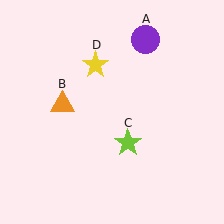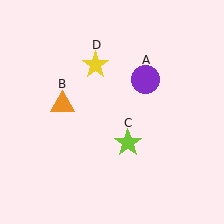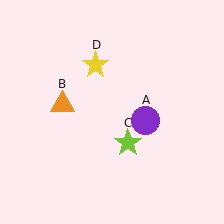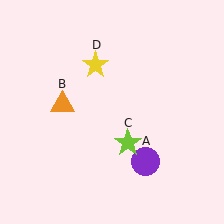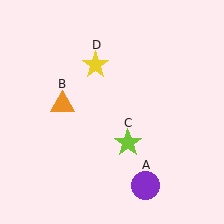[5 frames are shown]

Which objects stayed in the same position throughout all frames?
Orange triangle (object B) and lime star (object C) and yellow star (object D) remained stationary.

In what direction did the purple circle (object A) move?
The purple circle (object A) moved down.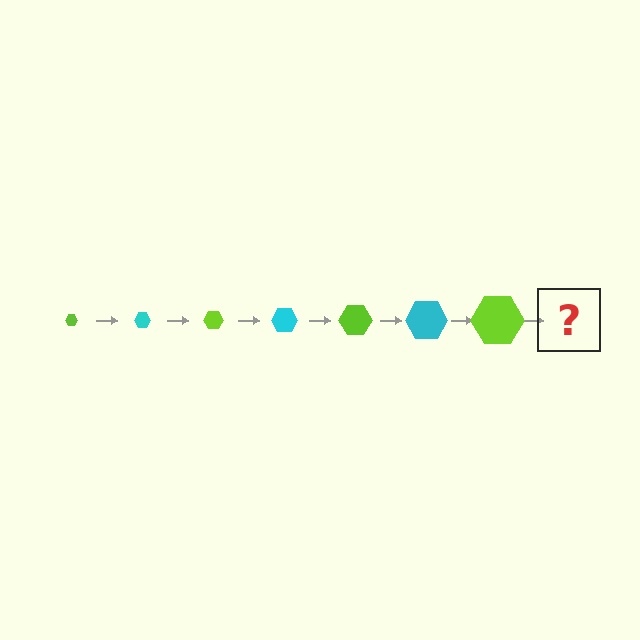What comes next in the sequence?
The next element should be a cyan hexagon, larger than the previous one.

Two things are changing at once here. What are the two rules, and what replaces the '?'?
The two rules are that the hexagon grows larger each step and the color cycles through lime and cyan. The '?' should be a cyan hexagon, larger than the previous one.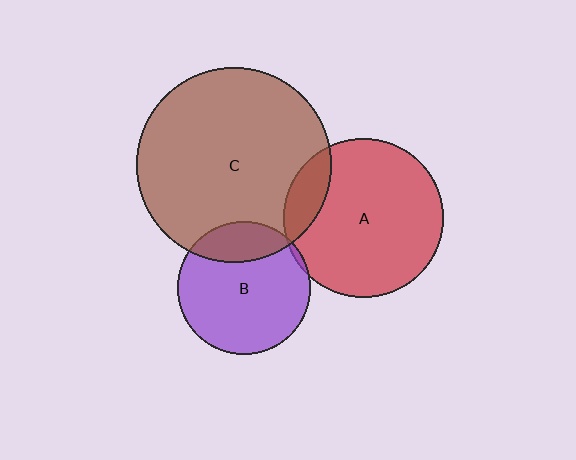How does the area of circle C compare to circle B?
Approximately 2.1 times.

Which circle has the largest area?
Circle C (brown).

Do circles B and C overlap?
Yes.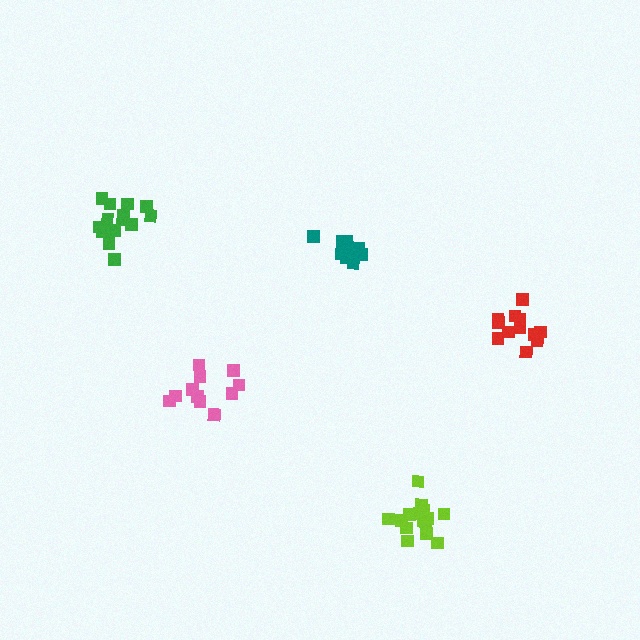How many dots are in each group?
Group 1: 11 dots, Group 2: 14 dots, Group 3: 15 dots, Group 4: 11 dots, Group 5: 14 dots (65 total).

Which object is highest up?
The green cluster is topmost.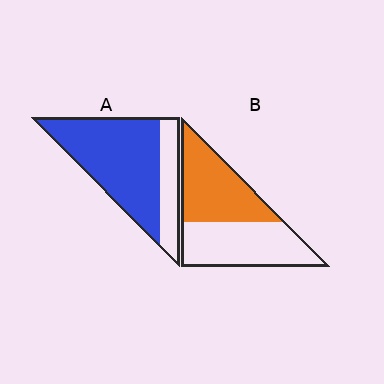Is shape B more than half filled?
Roughly half.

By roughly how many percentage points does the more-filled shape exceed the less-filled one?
By roughly 25 percentage points (A over B).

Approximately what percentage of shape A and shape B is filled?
A is approximately 75% and B is approximately 50%.